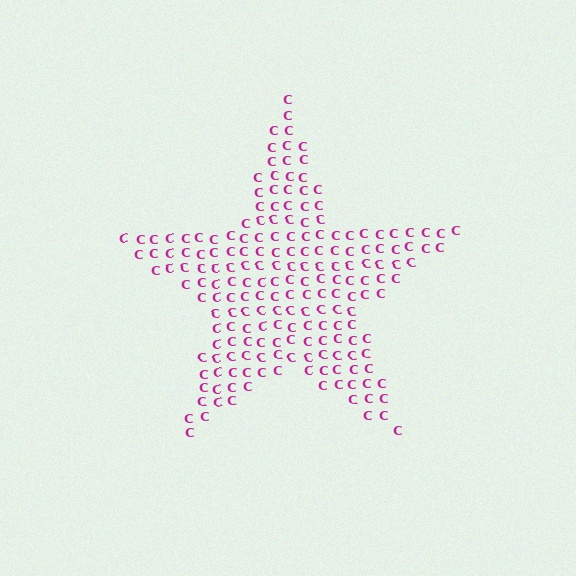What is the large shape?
The large shape is a star.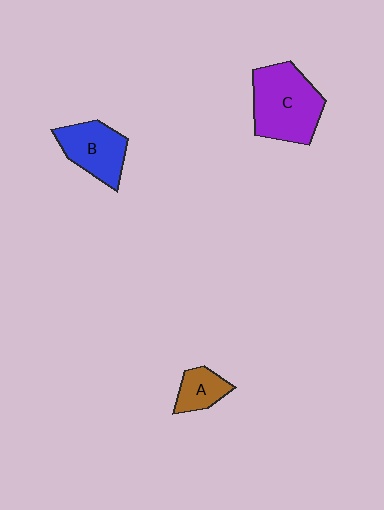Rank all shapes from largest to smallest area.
From largest to smallest: C (purple), B (blue), A (brown).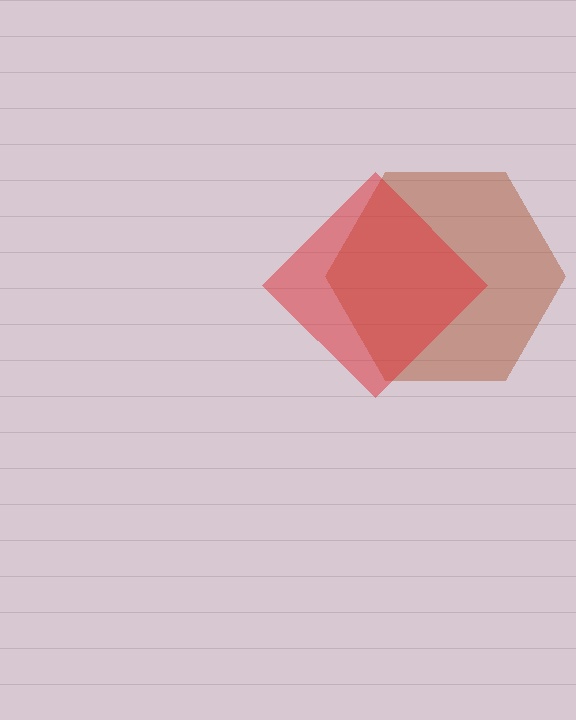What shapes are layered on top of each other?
The layered shapes are: a brown hexagon, a red diamond.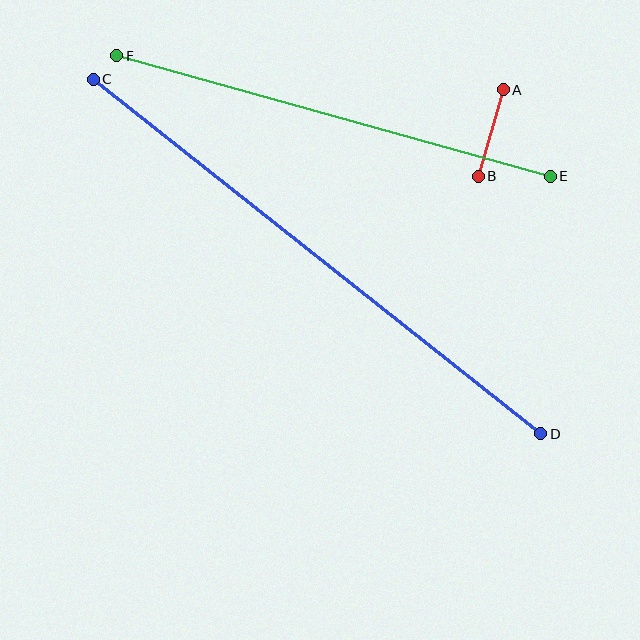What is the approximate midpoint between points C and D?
The midpoint is at approximately (317, 256) pixels.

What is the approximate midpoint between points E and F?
The midpoint is at approximately (334, 116) pixels.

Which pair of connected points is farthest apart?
Points C and D are farthest apart.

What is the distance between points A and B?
The distance is approximately 90 pixels.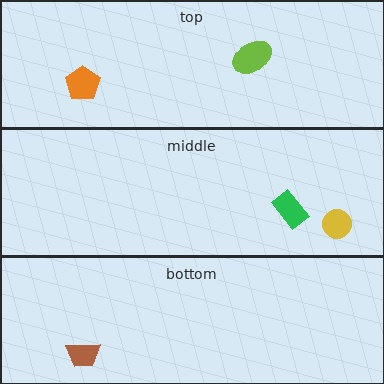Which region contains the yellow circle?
The middle region.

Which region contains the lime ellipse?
The top region.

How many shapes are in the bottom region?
1.